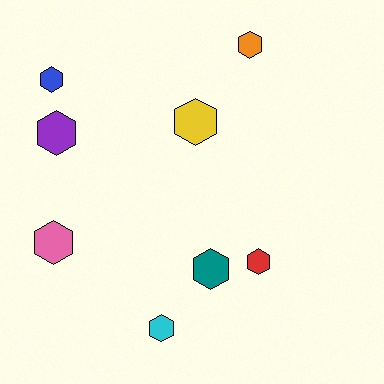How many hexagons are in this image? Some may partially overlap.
There are 8 hexagons.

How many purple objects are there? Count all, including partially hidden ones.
There is 1 purple object.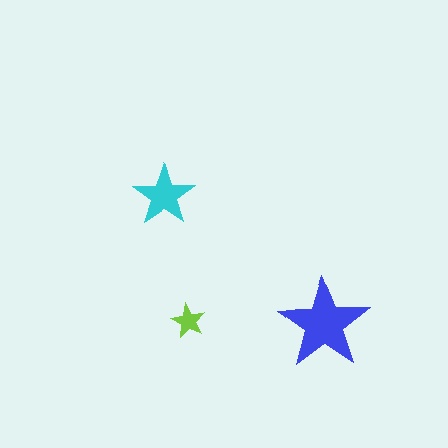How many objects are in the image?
There are 3 objects in the image.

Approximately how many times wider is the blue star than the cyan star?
About 1.5 times wider.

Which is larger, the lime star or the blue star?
The blue one.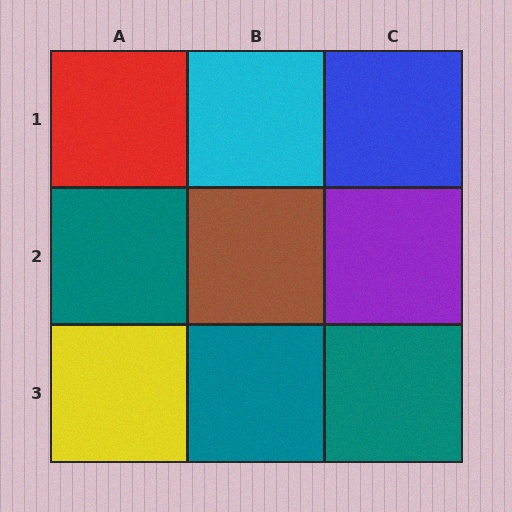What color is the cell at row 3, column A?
Yellow.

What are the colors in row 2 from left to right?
Teal, brown, purple.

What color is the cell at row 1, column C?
Blue.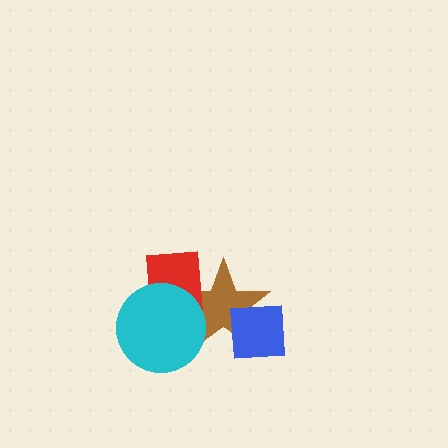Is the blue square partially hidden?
No, no other shape covers it.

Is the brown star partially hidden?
Yes, it is partially covered by another shape.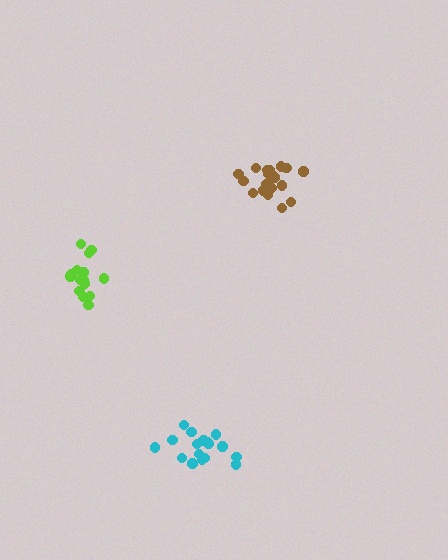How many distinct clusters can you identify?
There are 3 distinct clusters.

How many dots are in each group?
Group 1: 20 dots, Group 2: 17 dots, Group 3: 15 dots (52 total).